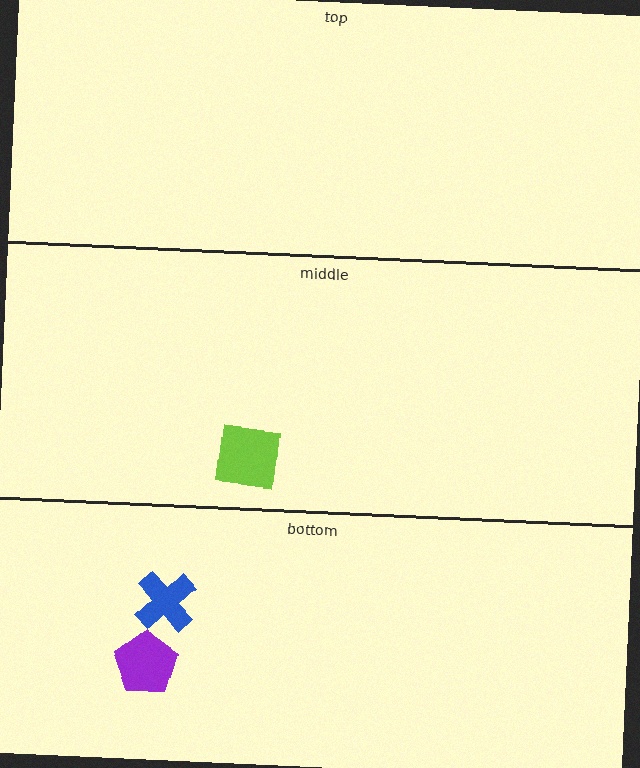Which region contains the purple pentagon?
The bottom region.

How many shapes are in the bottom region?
2.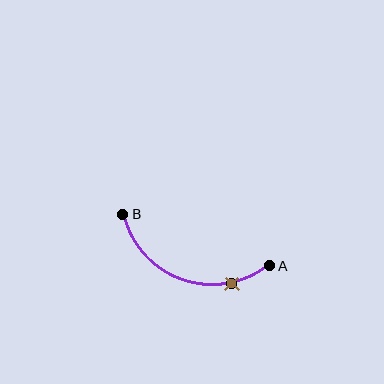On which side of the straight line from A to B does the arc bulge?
The arc bulges below the straight line connecting A and B.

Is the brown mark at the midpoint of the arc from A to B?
No. The brown mark lies on the arc but is closer to endpoint A. The arc midpoint would be at the point on the curve equidistant along the arc from both A and B.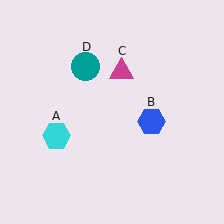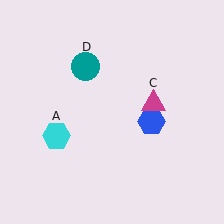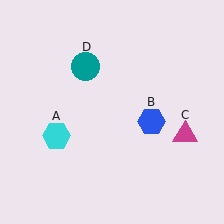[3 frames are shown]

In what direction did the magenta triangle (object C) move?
The magenta triangle (object C) moved down and to the right.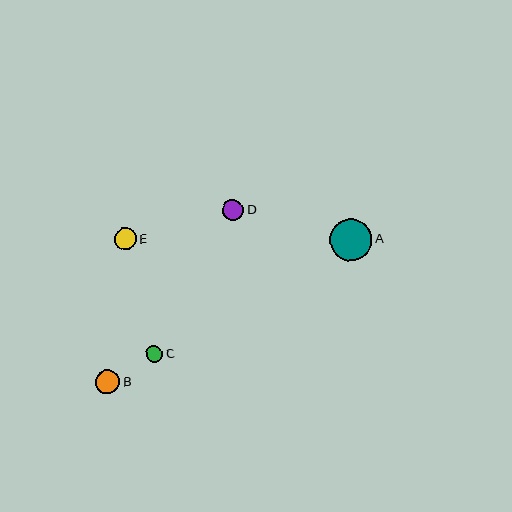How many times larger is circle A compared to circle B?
Circle A is approximately 1.7 times the size of circle B.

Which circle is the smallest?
Circle C is the smallest with a size of approximately 17 pixels.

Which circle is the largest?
Circle A is the largest with a size of approximately 42 pixels.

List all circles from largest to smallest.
From largest to smallest: A, B, E, D, C.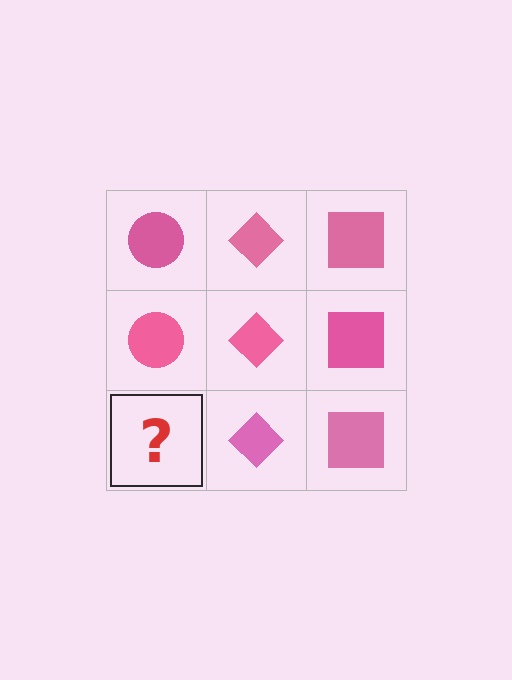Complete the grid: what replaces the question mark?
The question mark should be replaced with a pink circle.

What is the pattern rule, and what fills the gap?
The rule is that each column has a consistent shape. The gap should be filled with a pink circle.